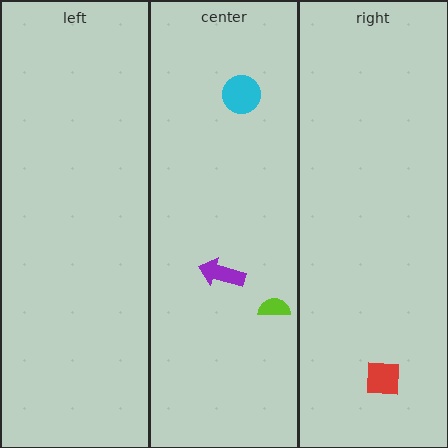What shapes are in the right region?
The red square.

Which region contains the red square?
The right region.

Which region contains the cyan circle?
The center region.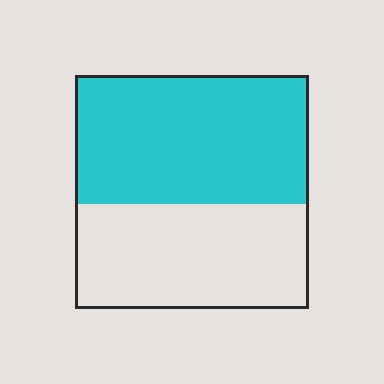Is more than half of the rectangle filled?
Yes.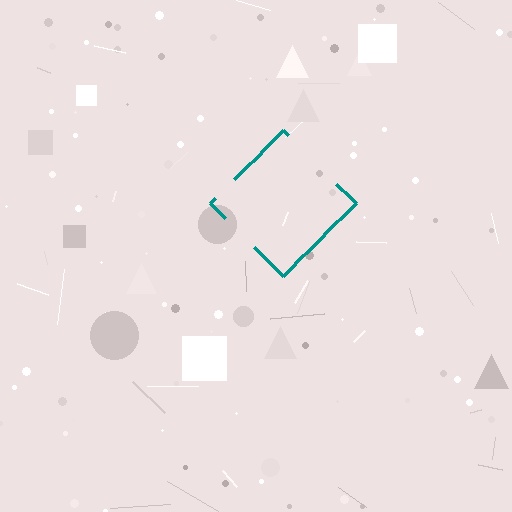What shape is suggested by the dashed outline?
The dashed outline suggests a diamond.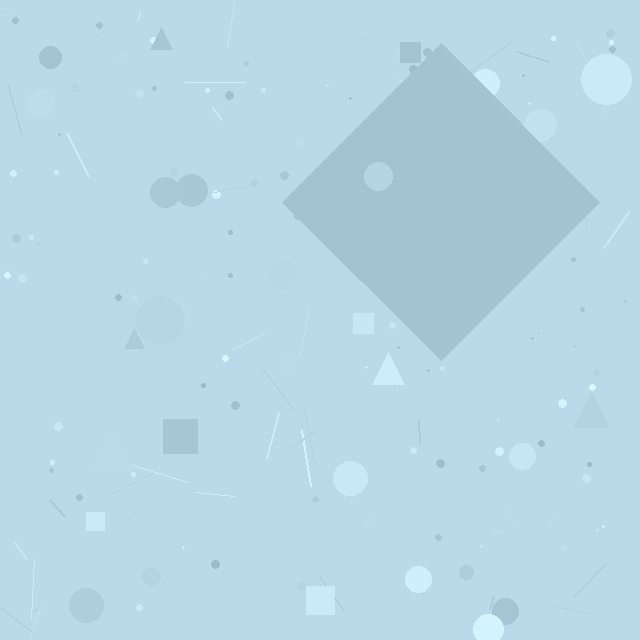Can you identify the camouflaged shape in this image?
The camouflaged shape is a diamond.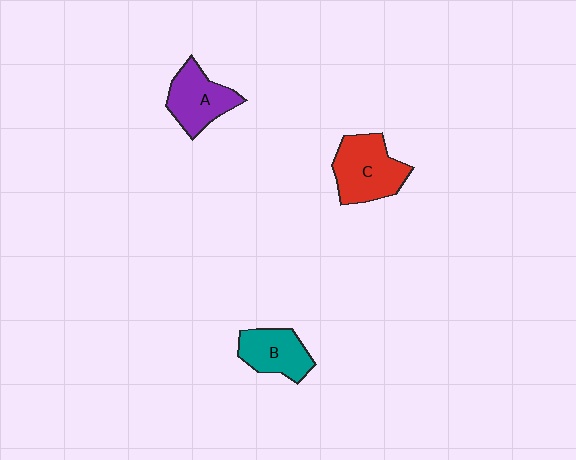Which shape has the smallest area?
Shape B (teal).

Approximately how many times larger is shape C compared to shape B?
Approximately 1.3 times.